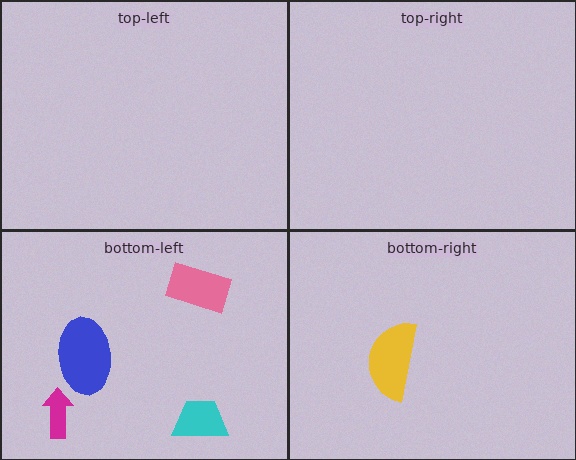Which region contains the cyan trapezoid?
The bottom-left region.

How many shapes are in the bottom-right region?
1.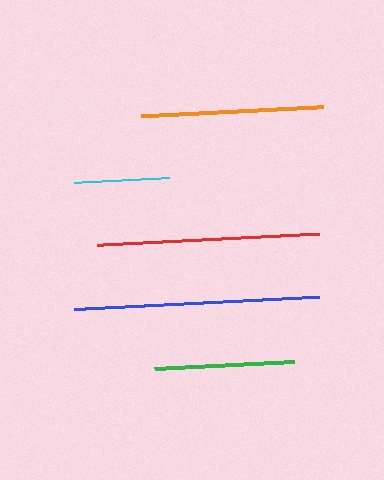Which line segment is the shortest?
The cyan line is the shortest at approximately 96 pixels.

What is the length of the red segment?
The red segment is approximately 223 pixels long.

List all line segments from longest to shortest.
From longest to shortest: blue, red, orange, green, cyan.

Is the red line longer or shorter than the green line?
The red line is longer than the green line.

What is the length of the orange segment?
The orange segment is approximately 183 pixels long.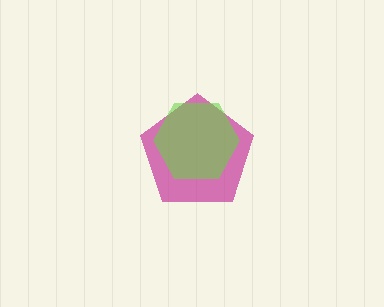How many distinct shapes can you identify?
There are 2 distinct shapes: a magenta pentagon, a lime hexagon.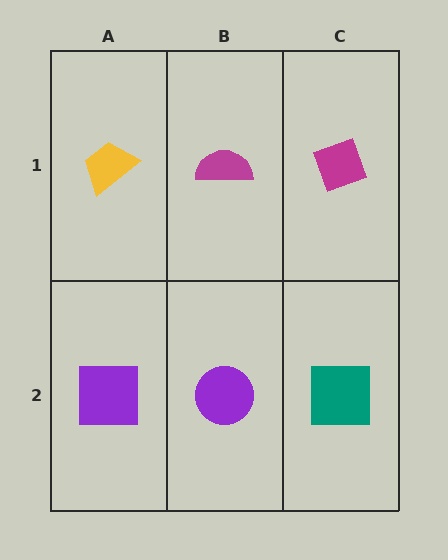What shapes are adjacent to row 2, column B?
A magenta semicircle (row 1, column B), a purple square (row 2, column A), a teal square (row 2, column C).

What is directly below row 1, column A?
A purple square.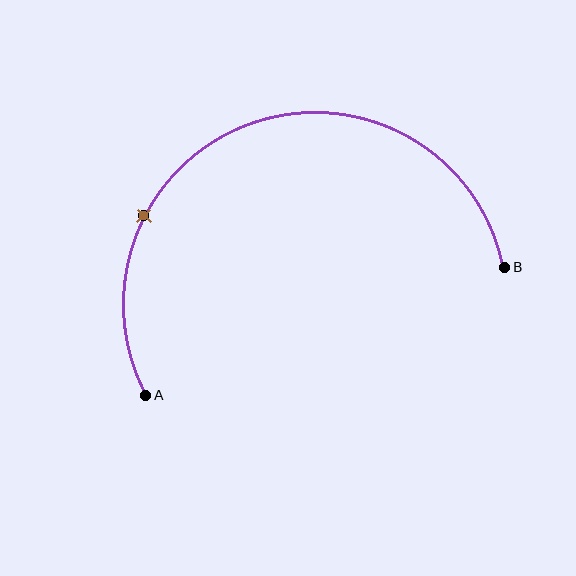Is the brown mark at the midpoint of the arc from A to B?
No. The brown mark lies on the arc but is closer to endpoint A. The arc midpoint would be at the point on the curve equidistant along the arc from both A and B.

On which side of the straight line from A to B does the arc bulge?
The arc bulges above the straight line connecting A and B.